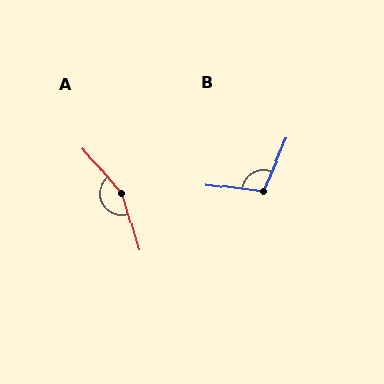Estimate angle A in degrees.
Approximately 157 degrees.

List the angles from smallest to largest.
B (107°), A (157°).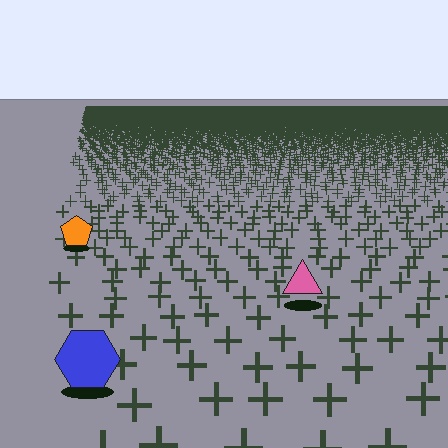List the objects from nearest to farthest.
From nearest to farthest: the blue hexagon, the pink triangle, the orange pentagon.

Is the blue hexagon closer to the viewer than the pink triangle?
Yes. The blue hexagon is closer — you can tell from the texture gradient: the ground texture is coarser near it.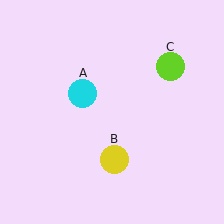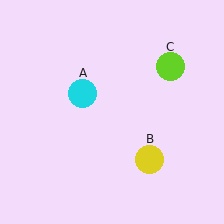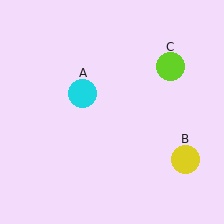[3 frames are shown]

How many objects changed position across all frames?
1 object changed position: yellow circle (object B).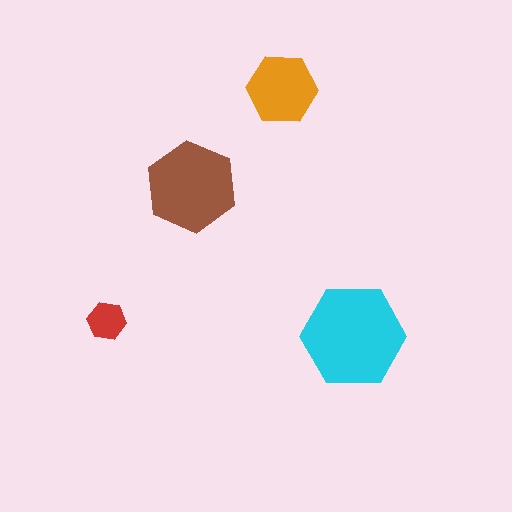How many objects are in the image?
There are 4 objects in the image.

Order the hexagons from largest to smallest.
the cyan one, the brown one, the orange one, the red one.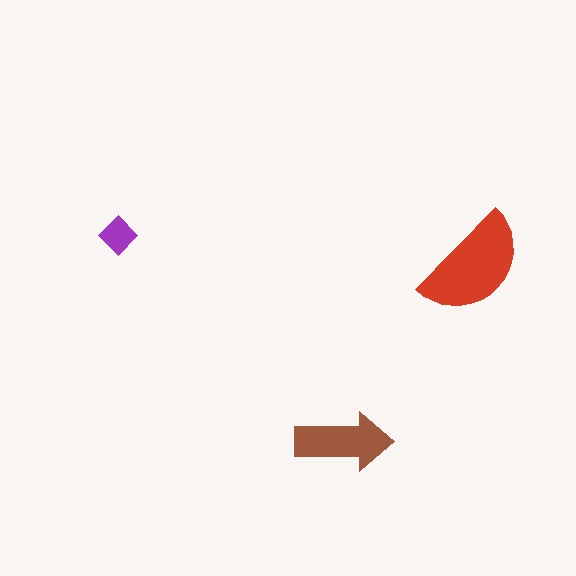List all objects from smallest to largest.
The purple diamond, the brown arrow, the red semicircle.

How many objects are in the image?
There are 3 objects in the image.